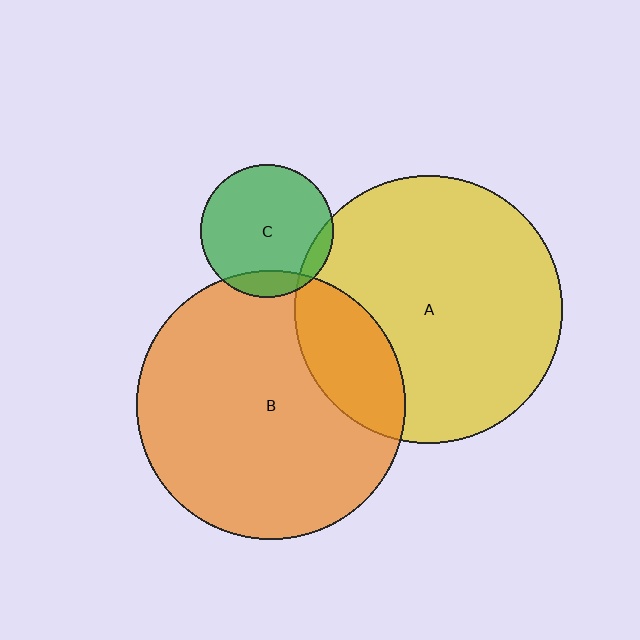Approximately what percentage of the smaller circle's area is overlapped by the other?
Approximately 10%.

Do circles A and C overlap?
Yes.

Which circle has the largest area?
Circle B (orange).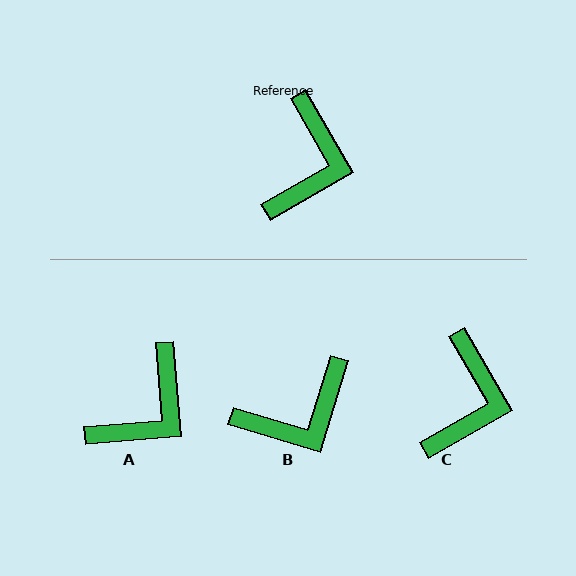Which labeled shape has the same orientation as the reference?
C.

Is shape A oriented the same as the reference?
No, it is off by about 25 degrees.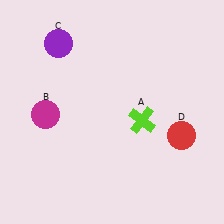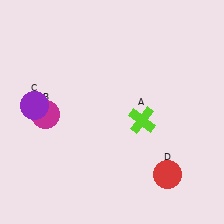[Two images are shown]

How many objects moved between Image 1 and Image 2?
2 objects moved between the two images.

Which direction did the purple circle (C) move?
The purple circle (C) moved down.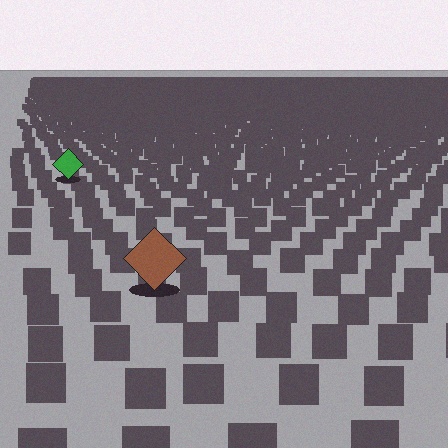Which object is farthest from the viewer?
The green diamond is farthest from the viewer. It appears smaller and the ground texture around it is denser.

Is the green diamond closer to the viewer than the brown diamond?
No. The brown diamond is closer — you can tell from the texture gradient: the ground texture is coarser near it.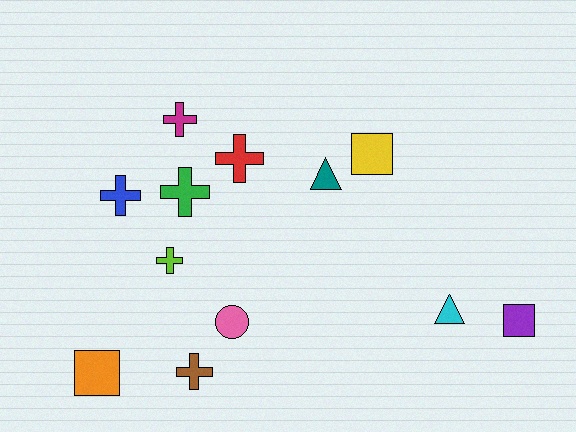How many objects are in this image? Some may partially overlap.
There are 12 objects.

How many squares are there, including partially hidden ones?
There are 3 squares.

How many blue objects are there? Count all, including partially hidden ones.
There is 1 blue object.